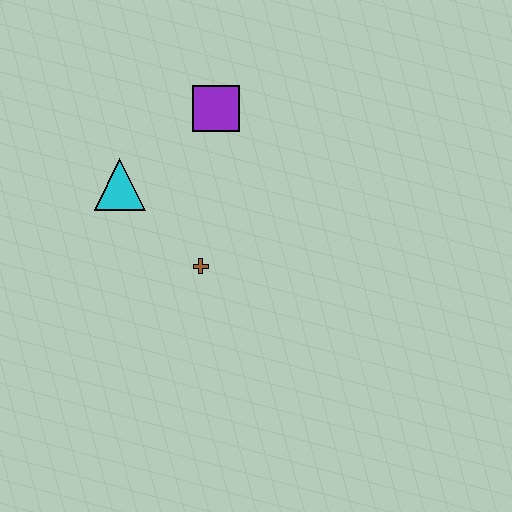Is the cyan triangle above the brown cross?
Yes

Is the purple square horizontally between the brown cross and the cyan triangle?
No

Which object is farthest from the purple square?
The brown cross is farthest from the purple square.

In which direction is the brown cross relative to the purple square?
The brown cross is below the purple square.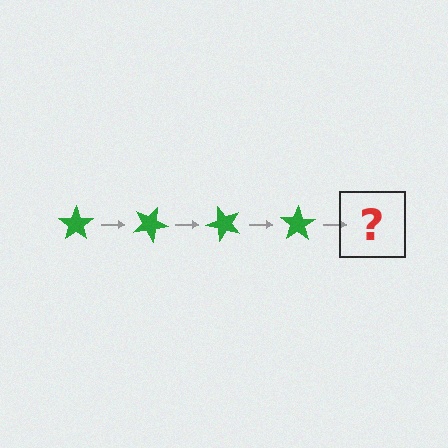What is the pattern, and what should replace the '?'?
The pattern is that the star rotates 25 degrees each step. The '?' should be a green star rotated 100 degrees.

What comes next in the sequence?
The next element should be a green star rotated 100 degrees.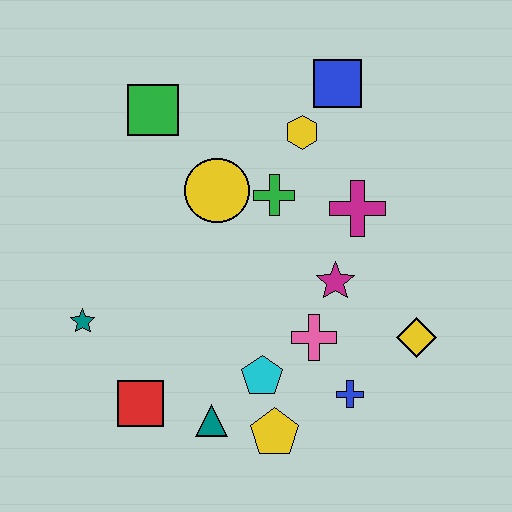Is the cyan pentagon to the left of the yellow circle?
No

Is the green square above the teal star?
Yes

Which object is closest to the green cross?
The yellow circle is closest to the green cross.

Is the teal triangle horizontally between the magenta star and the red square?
Yes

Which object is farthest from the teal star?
The blue square is farthest from the teal star.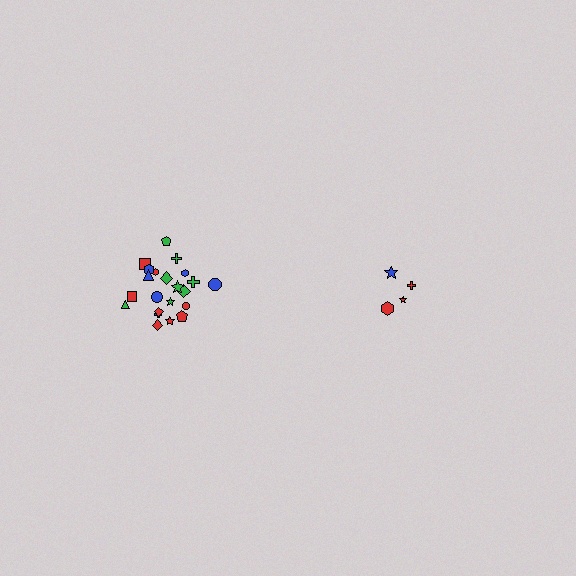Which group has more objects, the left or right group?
The left group.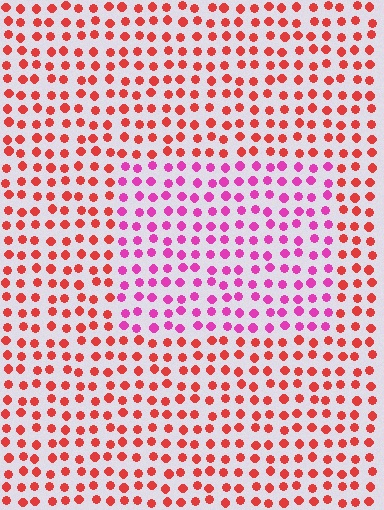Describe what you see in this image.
The image is filled with small red elements in a uniform arrangement. A rectangle-shaped region is visible where the elements are tinted to a slightly different hue, forming a subtle color boundary.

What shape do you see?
I see a rectangle.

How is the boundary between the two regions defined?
The boundary is defined purely by a slight shift in hue (about 45 degrees). Spacing, size, and orientation are identical on both sides.